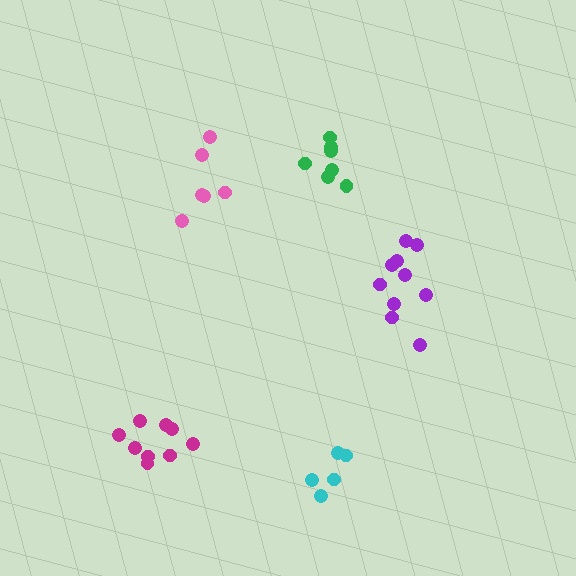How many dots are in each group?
Group 1: 5 dots, Group 2: 10 dots, Group 3: 9 dots, Group 4: 6 dots, Group 5: 7 dots (37 total).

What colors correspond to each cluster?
The clusters are colored: cyan, purple, magenta, pink, green.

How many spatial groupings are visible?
There are 5 spatial groupings.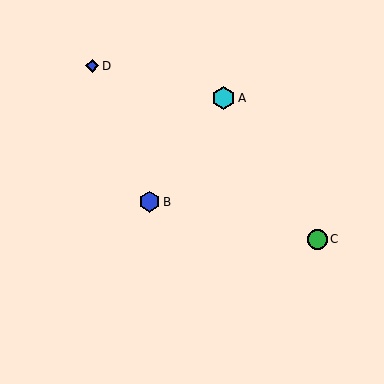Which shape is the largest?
The cyan hexagon (labeled A) is the largest.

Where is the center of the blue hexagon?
The center of the blue hexagon is at (149, 202).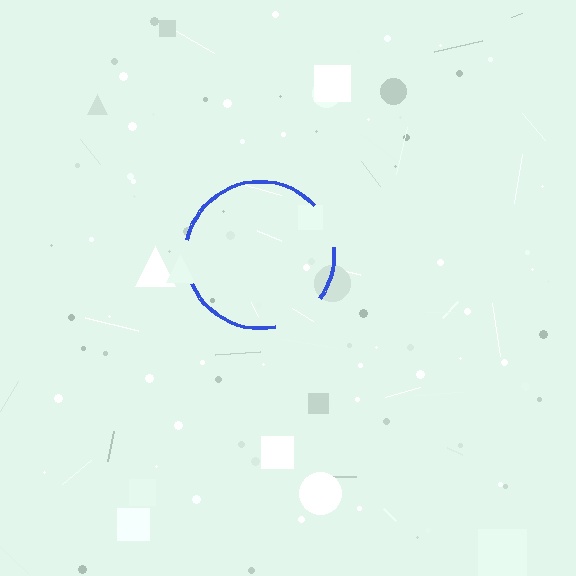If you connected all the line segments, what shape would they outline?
They would outline a circle.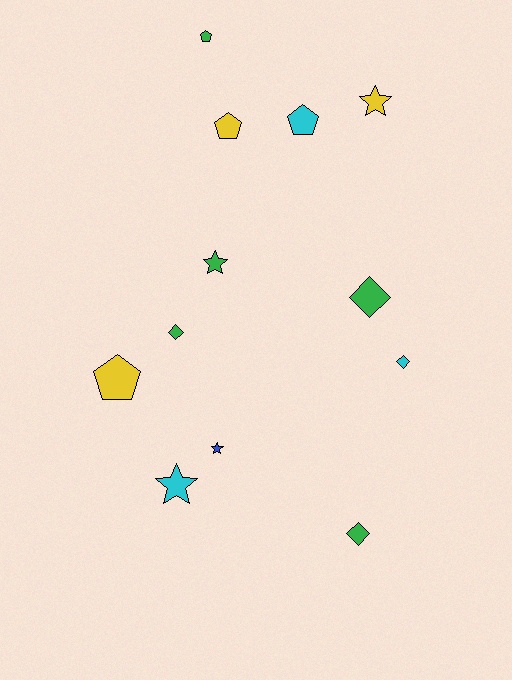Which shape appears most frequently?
Star, with 4 objects.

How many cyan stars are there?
There is 1 cyan star.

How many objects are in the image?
There are 12 objects.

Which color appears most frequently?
Green, with 5 objects.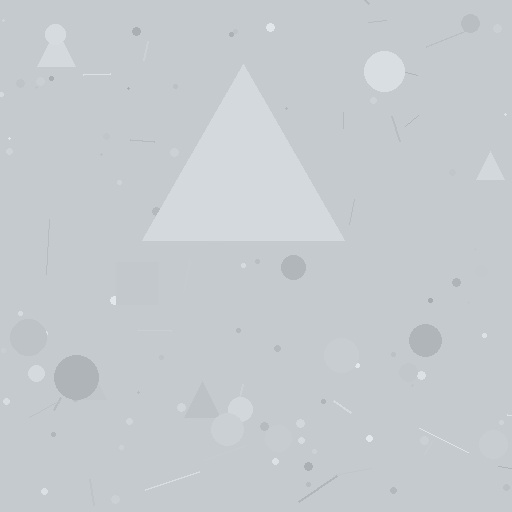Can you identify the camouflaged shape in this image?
The camouflaged shape is a triangle.